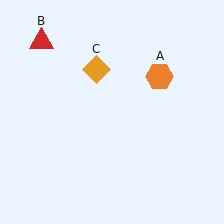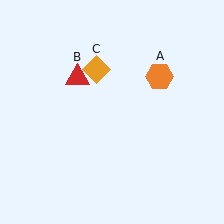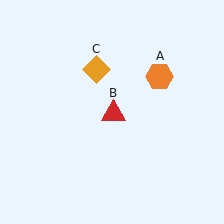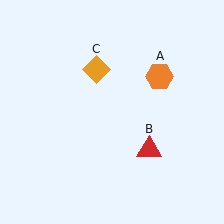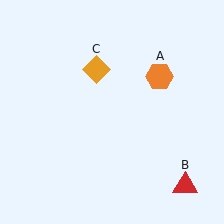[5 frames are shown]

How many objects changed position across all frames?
1 object changed position: red triangle (object B).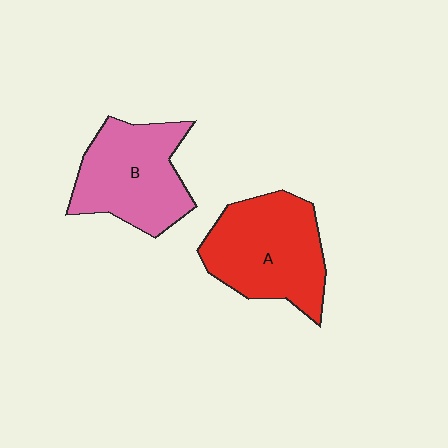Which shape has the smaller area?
Shape B (pink).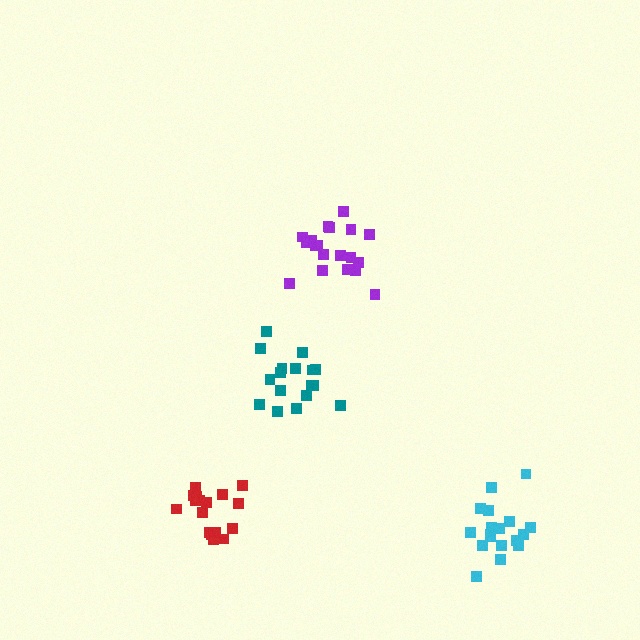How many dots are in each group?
Group 1: 17 dots, Group 2: 19 dots, Group 3: 18 dots, Group 4: 19 dots (73 total).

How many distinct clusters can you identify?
There are 4 distinct clusters.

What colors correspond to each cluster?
The clusters are colored: teal, purple, cyan, red.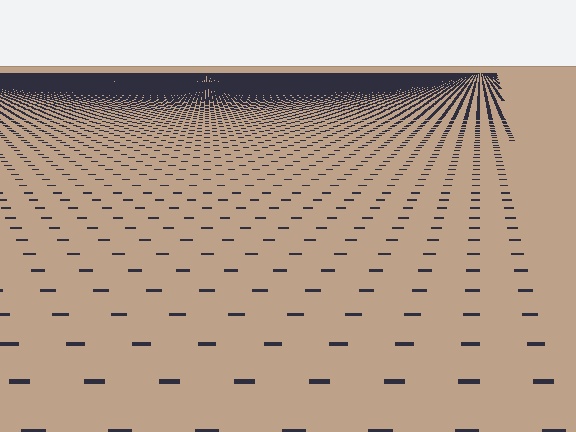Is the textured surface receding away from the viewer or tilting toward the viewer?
The surface is receding away from the viewer. Texture elements get smaller and denser toward the top.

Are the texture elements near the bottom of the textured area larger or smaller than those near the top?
Larger. Near the bottom, elements are closer to the viewer and appear at a bigger on-screen size.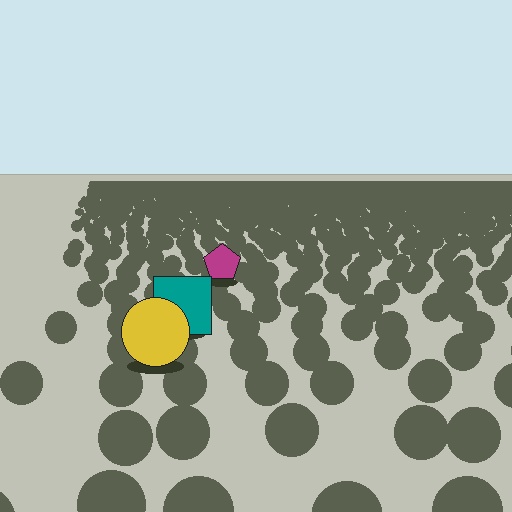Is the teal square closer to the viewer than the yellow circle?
No. The yellow circle is closer — you can tell from the texture gradient: the ground texture is coarser near it.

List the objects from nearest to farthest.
From nearest to farthest: the yellow circle, the teal square, the magenta pentagon.